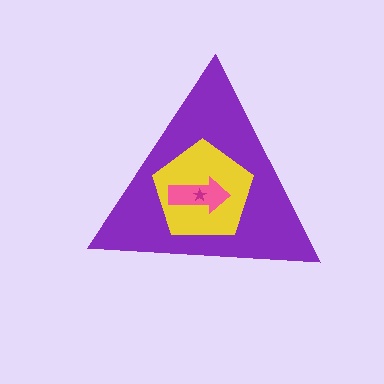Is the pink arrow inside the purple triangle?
Yes.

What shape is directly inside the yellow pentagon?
The pink arrow.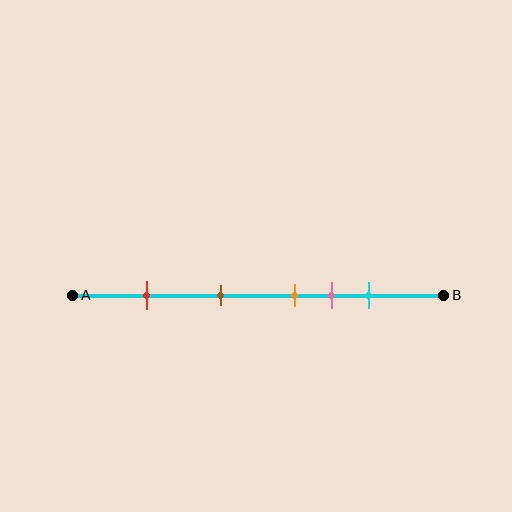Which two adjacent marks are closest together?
The orange and pink marks are the closest adjacent pair.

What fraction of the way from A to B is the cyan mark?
The cyan mark is approximately 80% (0.8) of the way from A to B.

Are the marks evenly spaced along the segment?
No, the marks are not evenly spaced.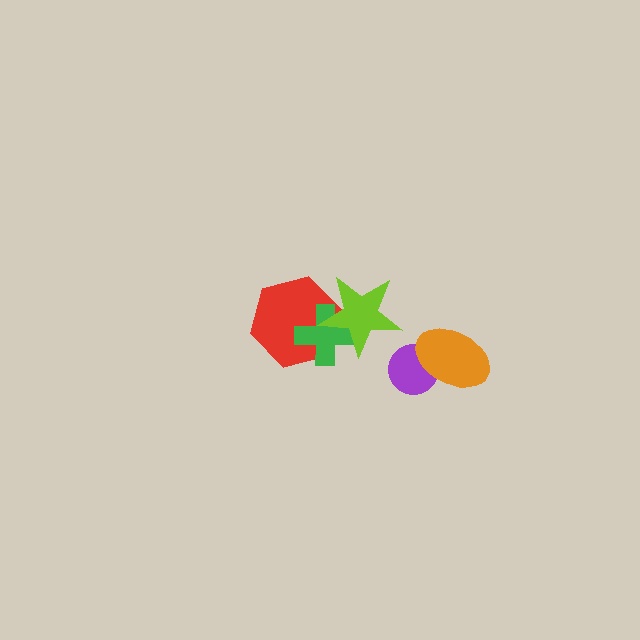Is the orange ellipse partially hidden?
No, no other shape covers it.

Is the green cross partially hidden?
Yes, it is partially covered by another shape.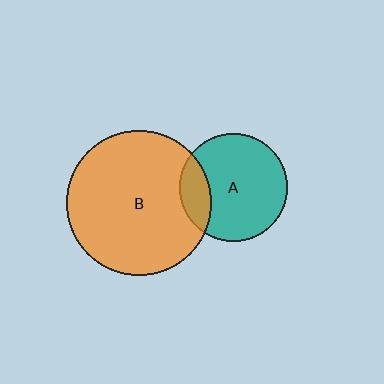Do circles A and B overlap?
Yes.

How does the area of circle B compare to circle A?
Approximately 1.8 times.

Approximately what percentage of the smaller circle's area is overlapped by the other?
Approximately 20%.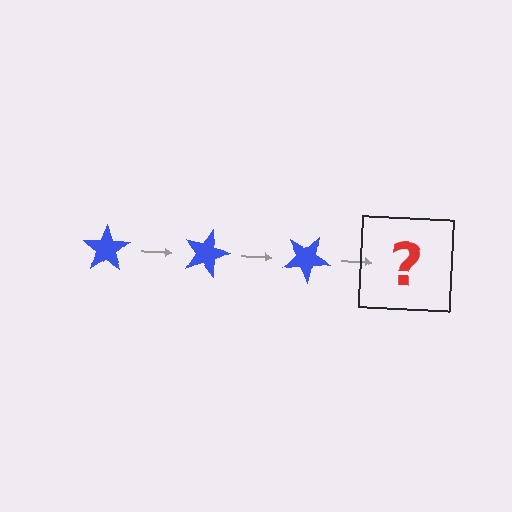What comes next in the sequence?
The next element should be a blue star rotated 45 degrees.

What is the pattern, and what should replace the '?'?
The pattern is that the star rotates 15 degrees each step. The '?' should be a blue star rotated 45 degrees.